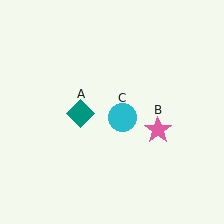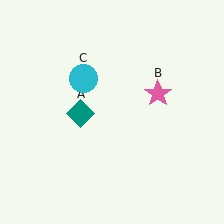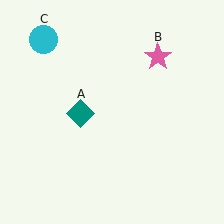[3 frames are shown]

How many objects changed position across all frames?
2 objects changed position: pink star (object B), cyan circle (object C).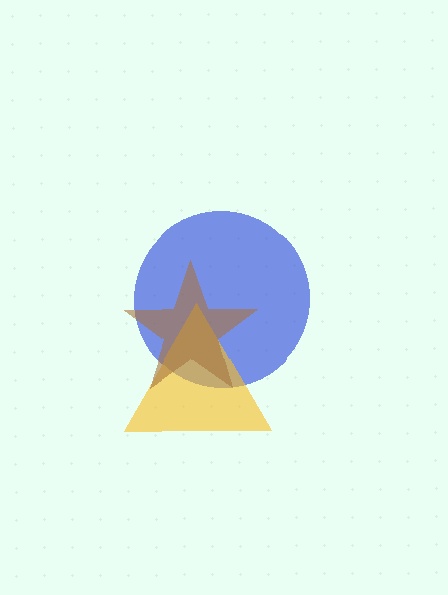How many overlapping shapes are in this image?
There are 3 overlapping shapes in the image.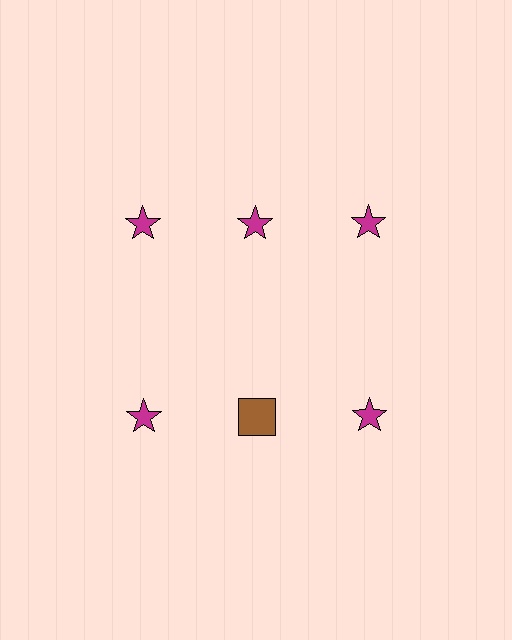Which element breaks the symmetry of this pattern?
The brown square in the second row, second from left column breaks the symmetry. All other shapes are magenta stars.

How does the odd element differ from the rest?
It differs in both color (brown instead of magenta) and shape (square instead of star).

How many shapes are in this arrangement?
There are 6 shapes arranged in a grid pattern.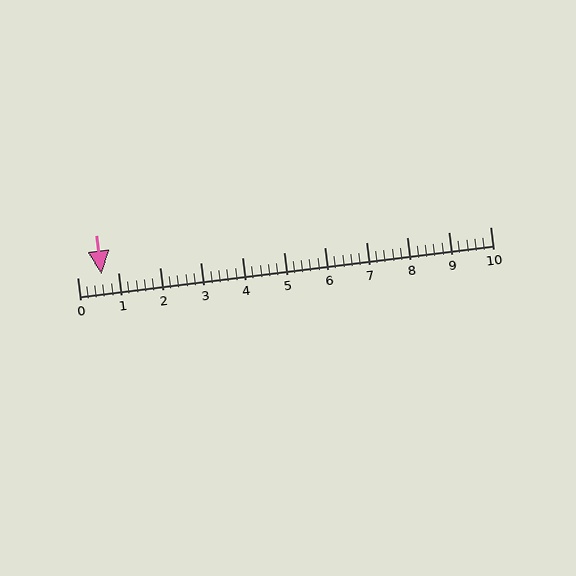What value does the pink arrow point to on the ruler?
The pink arrow points to approximately 0.6.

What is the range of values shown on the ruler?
The ruler shows values from 0 to 10.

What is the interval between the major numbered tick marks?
The major tick marks are spaced 1 units apart.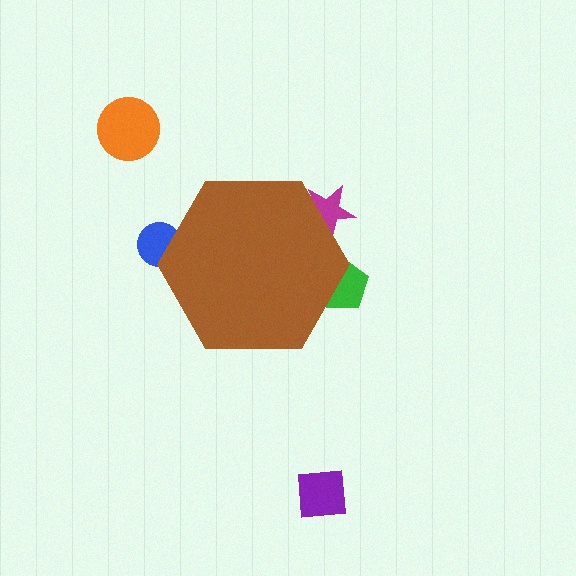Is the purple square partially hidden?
No, the purple square is fully visible.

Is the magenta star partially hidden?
Yes, the magenta star is partially hidden behind the brown hexagon.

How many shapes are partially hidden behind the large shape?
3 shapes are partially hidden.